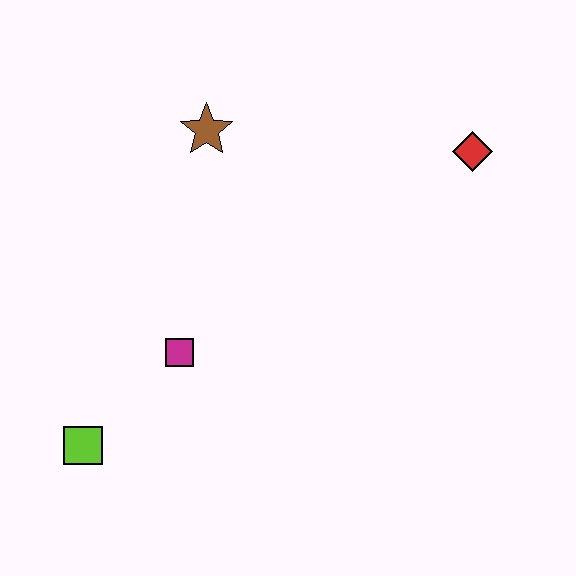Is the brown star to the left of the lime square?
No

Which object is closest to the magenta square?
The lime square is closest to the magenta square.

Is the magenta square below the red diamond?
Yes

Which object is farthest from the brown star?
The lime square is farthest from the brown star.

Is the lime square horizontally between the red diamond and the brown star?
No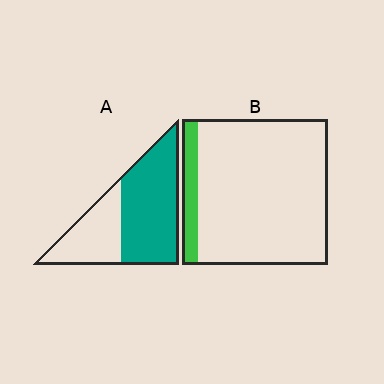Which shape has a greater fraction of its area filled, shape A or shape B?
Shape A.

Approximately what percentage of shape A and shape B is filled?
A is approximately 65% and B is approximately 10%.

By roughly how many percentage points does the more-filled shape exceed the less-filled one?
By roughly 55 percentage points (A over B).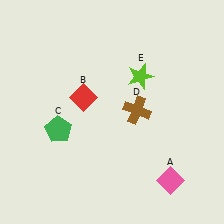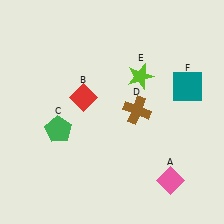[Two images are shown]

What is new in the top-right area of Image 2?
A teal square (F) was added in the top-right area of Image 2.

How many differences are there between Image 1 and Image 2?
There is 1 difference between the two images.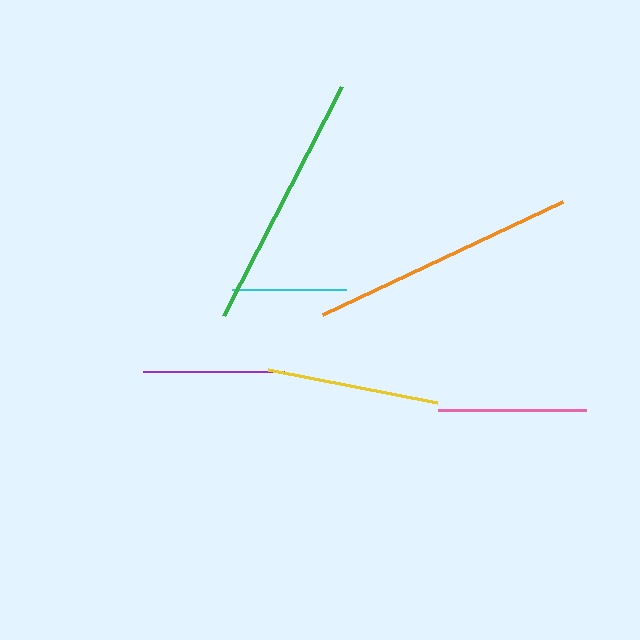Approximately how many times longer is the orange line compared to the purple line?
The orange line is approximately 1.9 times the length of the purple line.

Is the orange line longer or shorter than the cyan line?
The orange line is longer than the cyan line.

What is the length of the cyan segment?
The cyan segment is approximately 114 pixels long.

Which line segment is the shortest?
The cyan line is the shortest at approximately 114 pixels.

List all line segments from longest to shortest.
From longest to shortest: orange, green, yellow, pink, purple, cyan.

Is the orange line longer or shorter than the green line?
The orange line is longer than the green line.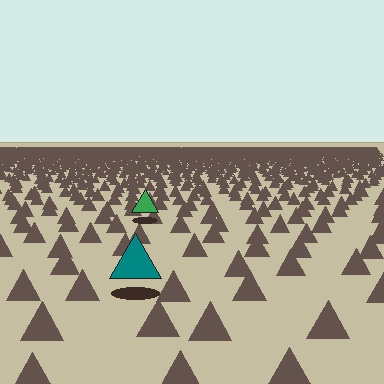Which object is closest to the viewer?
The teal triangle is closest. The texture marks near it are larger and more spread out.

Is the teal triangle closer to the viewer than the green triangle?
Yes. The teal triangle is closer — you can tell from the texture gradient: the ground texture is coarser near it.